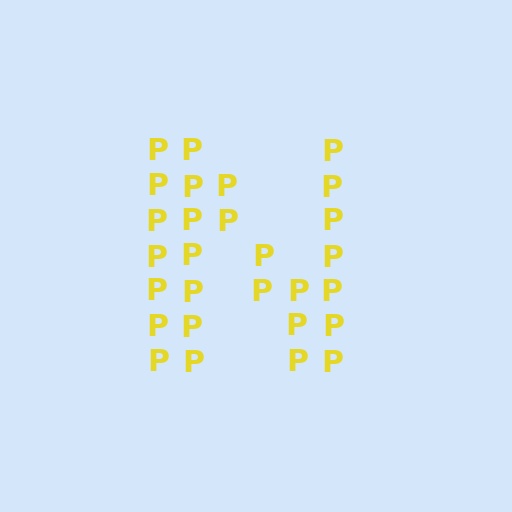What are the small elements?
The small elements are letter P's.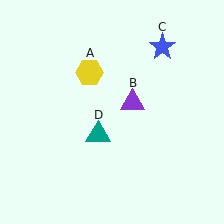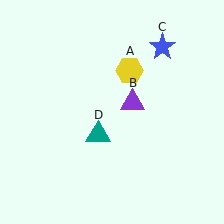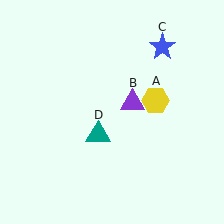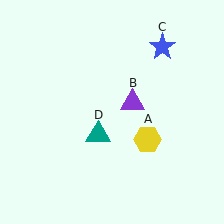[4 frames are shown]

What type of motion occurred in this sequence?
The yellow hexagon (object A) rotated clockwise around the center of the scene.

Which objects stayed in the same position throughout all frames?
Purple triangle (object B) and blue star (object C) and teal triangle (object D) remained stationary.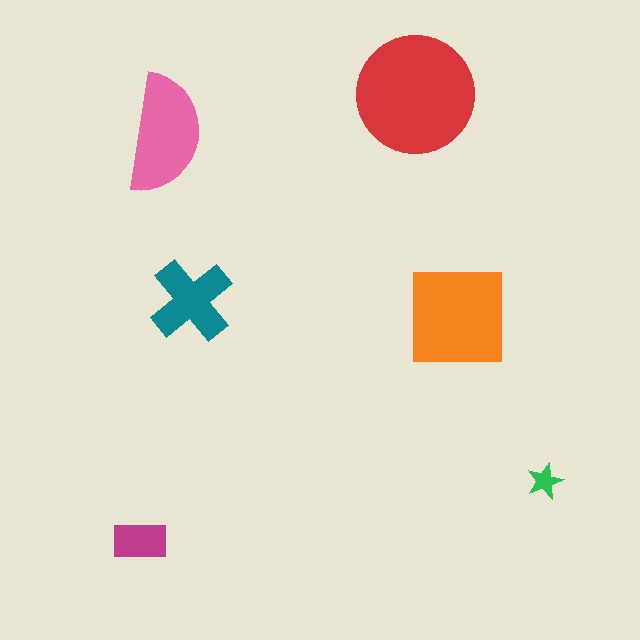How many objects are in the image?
There are 6 objects in the image.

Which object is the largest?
The red circle.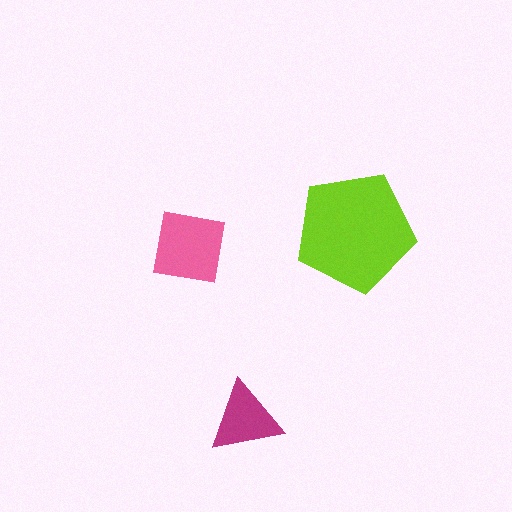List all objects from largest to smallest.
The lime pentagon, the pink square, the magenta triangle.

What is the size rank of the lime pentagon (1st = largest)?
1st.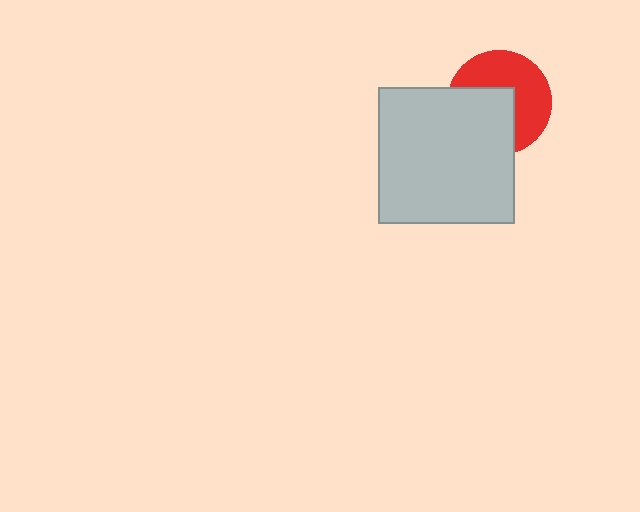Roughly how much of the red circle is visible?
About half of it is visible (roughly 54%).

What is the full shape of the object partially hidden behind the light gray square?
The partially hidden object is a red circle.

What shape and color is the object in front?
The object in front is a light gray square.